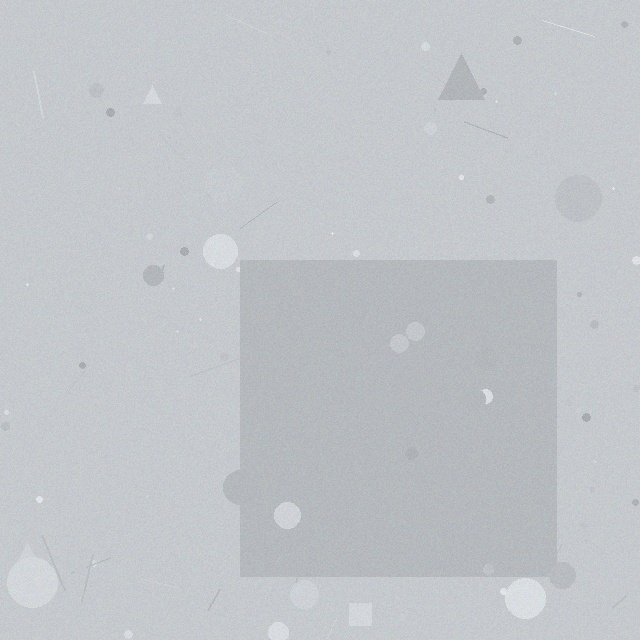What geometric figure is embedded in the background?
A square is embedded in the background.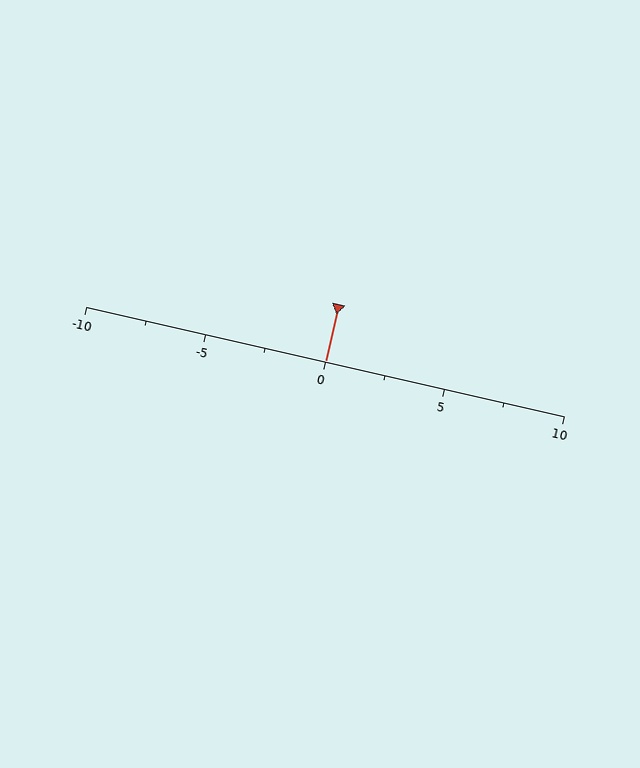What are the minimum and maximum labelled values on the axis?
The axis runs from -10 to 10.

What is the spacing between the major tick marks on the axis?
The major ticks are spaced 5 apart.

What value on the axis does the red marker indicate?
The marker indicates approximately 0.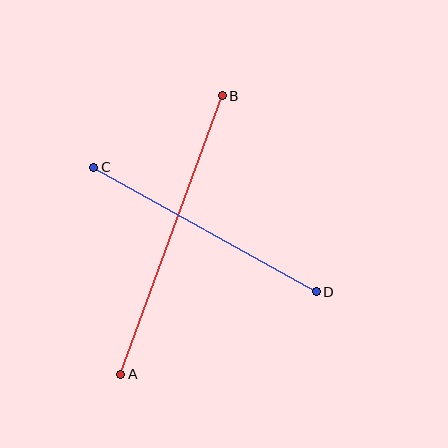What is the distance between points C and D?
The distance is approximately 255 pixels.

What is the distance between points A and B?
The distance is approximately 297 pixels.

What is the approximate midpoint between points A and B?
The midpoint is at approximately (172, 235) pixels.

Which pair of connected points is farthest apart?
Points A and B are farthest apart.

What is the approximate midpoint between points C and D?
The midpoint is at approximately (205, 230) pixels.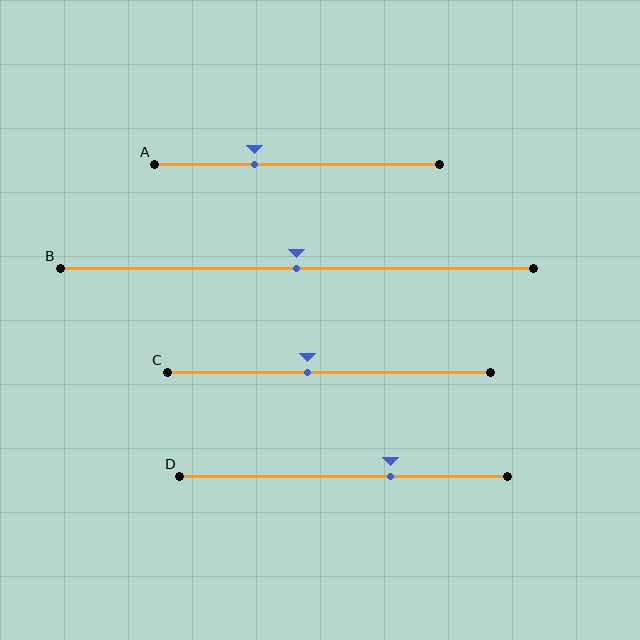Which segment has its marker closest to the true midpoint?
Segment B has its marker closest to the true midpoint.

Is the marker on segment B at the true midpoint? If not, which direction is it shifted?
Yes, the marker on segment B is at the true midpoint.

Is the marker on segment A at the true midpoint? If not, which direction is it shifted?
No, the marker on segment A is shifted to the left by about 15% of the segment length.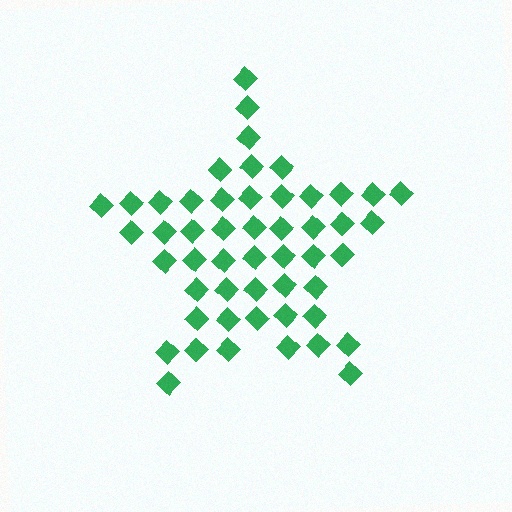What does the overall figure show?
The overall figure shows a star.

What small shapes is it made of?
It is made of small diamonds.